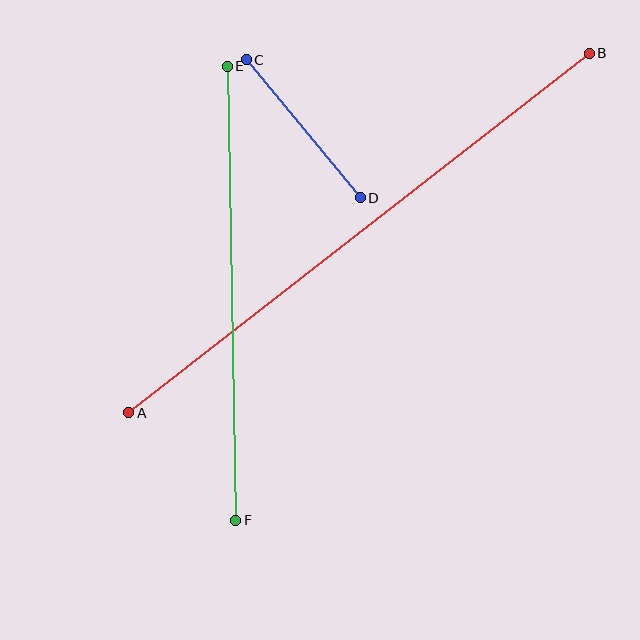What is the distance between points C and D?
The distance is approximately 179 pixels.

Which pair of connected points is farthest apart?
Points A and B are farthest apart.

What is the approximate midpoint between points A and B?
The midpoint is at approximately (359, 233) pixels.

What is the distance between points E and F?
The distance is approximately 454 pixels.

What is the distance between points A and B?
The distance is approximately 584 pixels.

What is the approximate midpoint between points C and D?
The midpoint is at approximately (303, 129) pixels.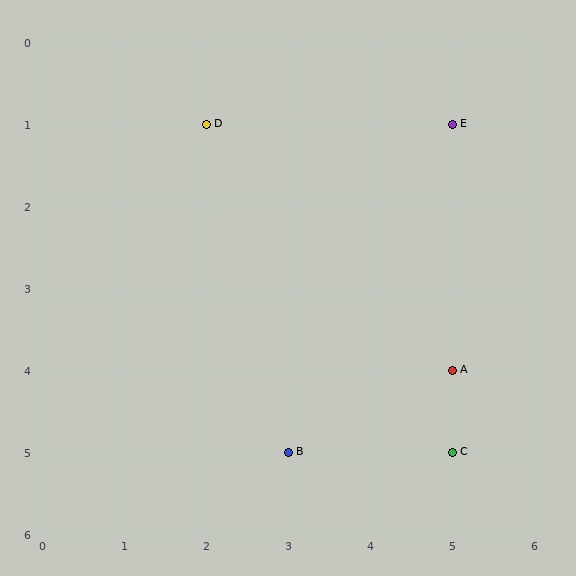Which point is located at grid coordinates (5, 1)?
Point E is at (5, 1).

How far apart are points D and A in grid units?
Points D and A are 3 columns and 3 rows apart (about 4.2 grid units diagonally).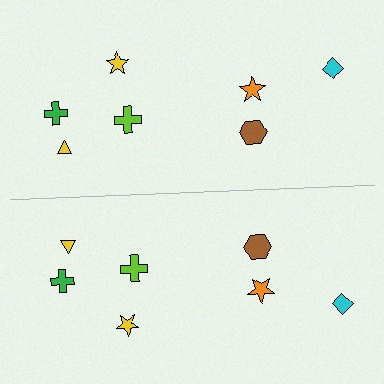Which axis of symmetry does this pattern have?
The pattern has a horizontal axis of symmetry running through the center of the image.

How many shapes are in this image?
There are 14 shapes in this image.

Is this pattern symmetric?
Yes, this pattern has bilateral (reflection) symmetry.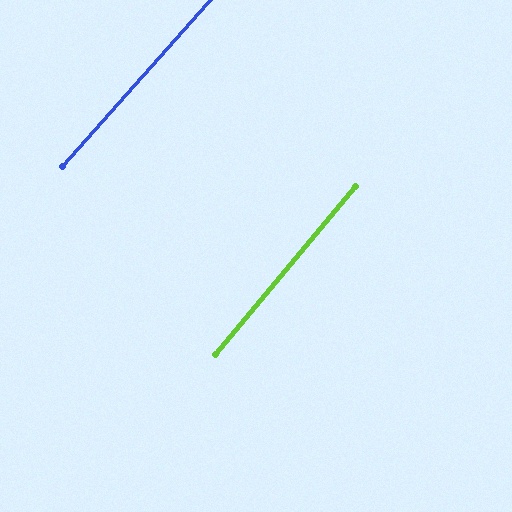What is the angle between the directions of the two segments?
Approximately 2 degrees.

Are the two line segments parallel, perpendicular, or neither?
Parallel — their directions differ by only 1.8°.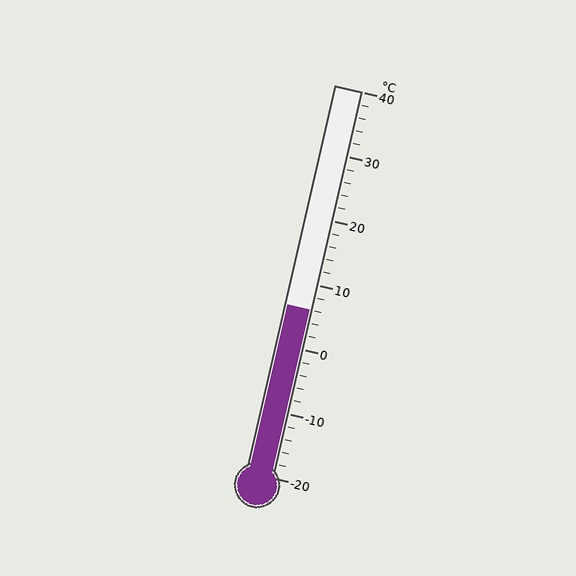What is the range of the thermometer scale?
The thermometer scale ranges from -20°C to 40°C.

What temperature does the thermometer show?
The thermometer shows approximately 6°C.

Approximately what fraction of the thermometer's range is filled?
The thermometer is filled to approximately 45% of its range.